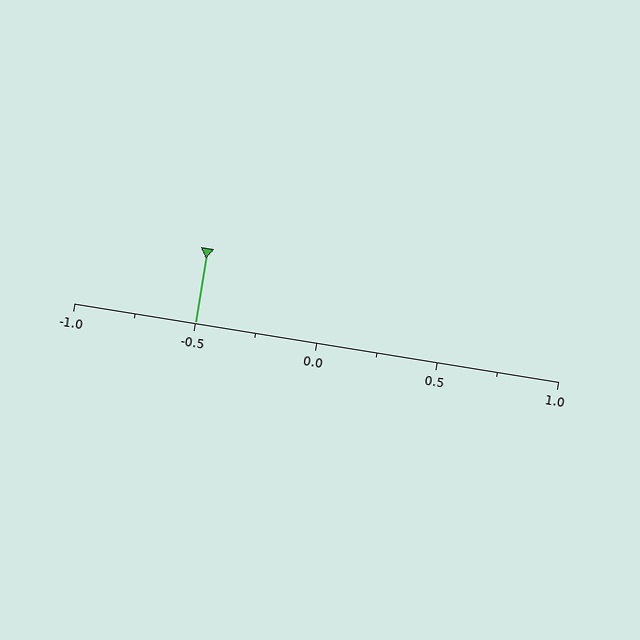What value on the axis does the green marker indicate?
The marker indicates approximately -0.5.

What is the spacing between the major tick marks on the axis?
The major ticks are spaced 0.5 apart.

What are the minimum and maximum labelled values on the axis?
The axis runs from -1.0 to 1.0.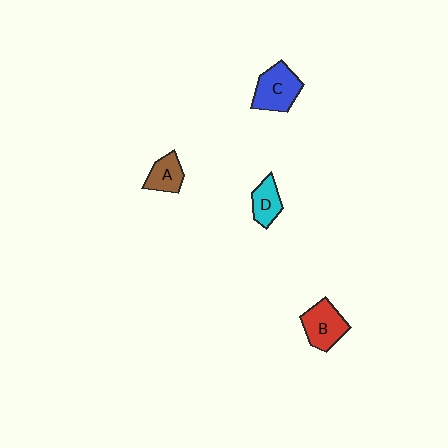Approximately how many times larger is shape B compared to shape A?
Approximately 1.4 times.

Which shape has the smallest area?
Shape A (brown).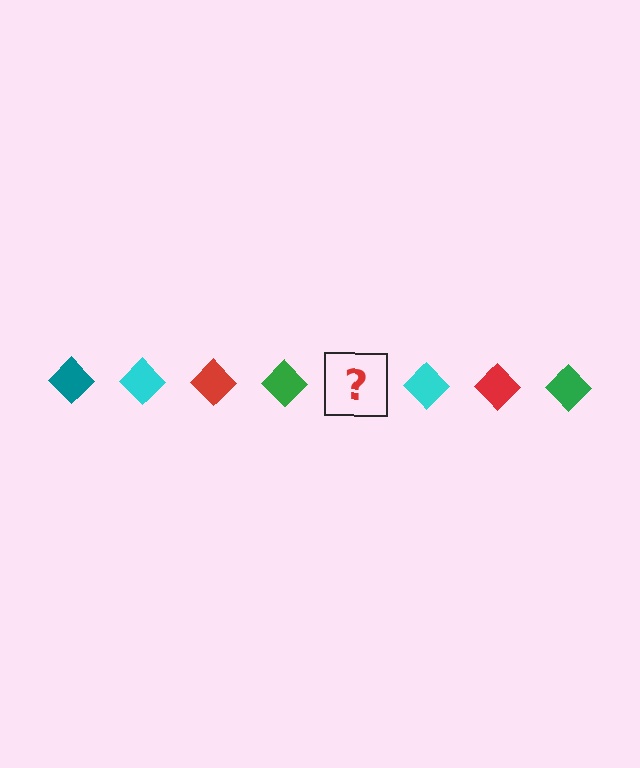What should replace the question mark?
The question mark should be replaced with a teal diamond.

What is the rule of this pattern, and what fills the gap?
The rule is that the pattern cycles through teal, cyan, red, green diamonds. The gap should be filled with a teal diamond.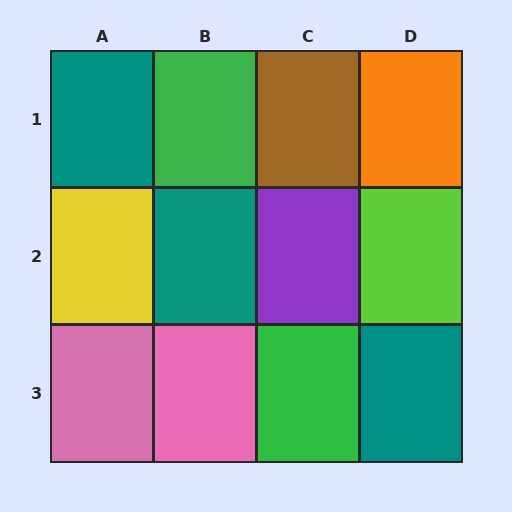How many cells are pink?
2 cells are pink.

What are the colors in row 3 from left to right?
Pink, pink, green, teal.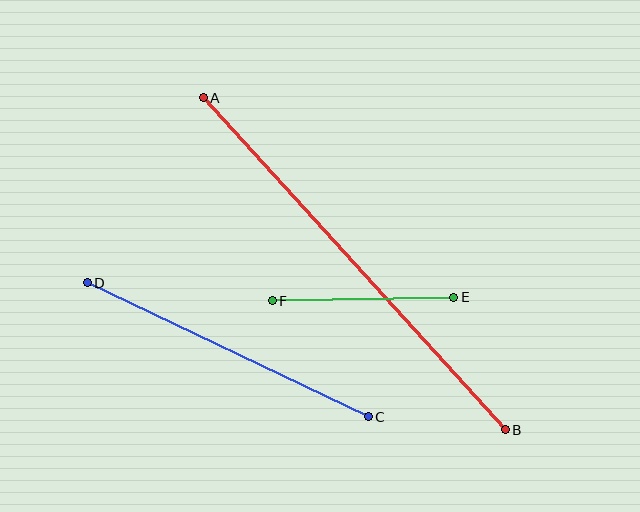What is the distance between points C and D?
The distance is approximately 311 pixels.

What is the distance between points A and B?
The distance is approximately 449 pixels.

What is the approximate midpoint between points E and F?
The midpoint is at approximately (363, 299) pixels.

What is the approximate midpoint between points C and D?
The midpoint is at approximately (228, 350) pixels.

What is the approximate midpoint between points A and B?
The midpoint is at approximately (354, 264) pixels.